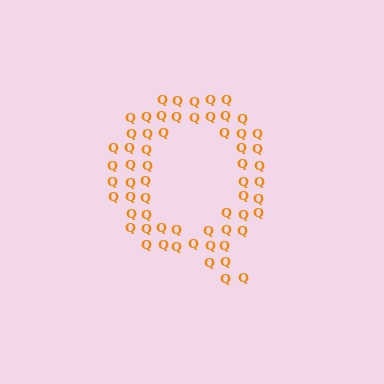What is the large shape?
The large shape is the letter Q.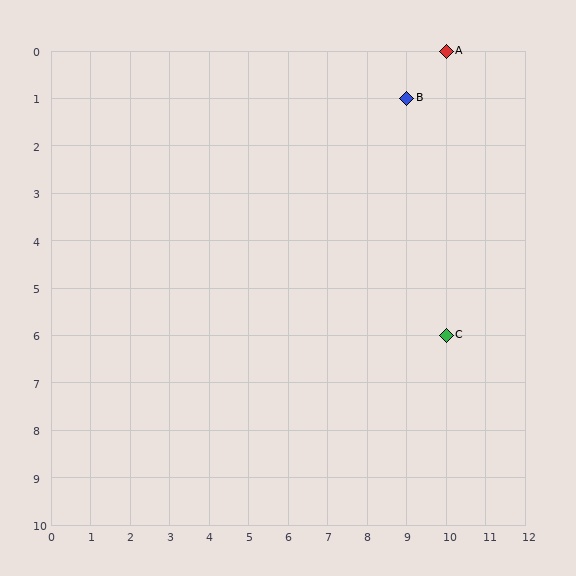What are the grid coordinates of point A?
Point A is at grid coordinates (10, 0).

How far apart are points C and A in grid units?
Points C and A are 6 rows apart.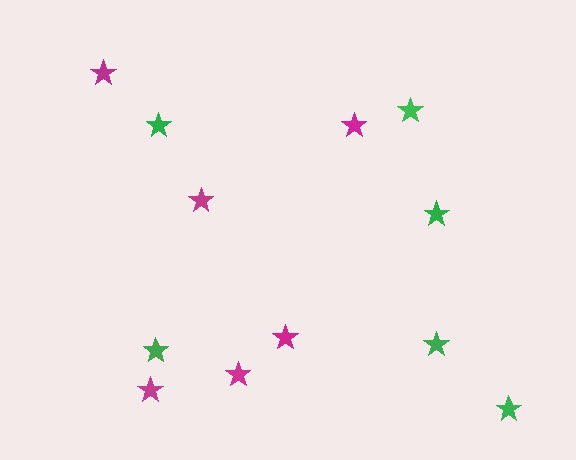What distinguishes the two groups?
There are 2 groups: one group of magenta stars (6) and one group of green stars (6).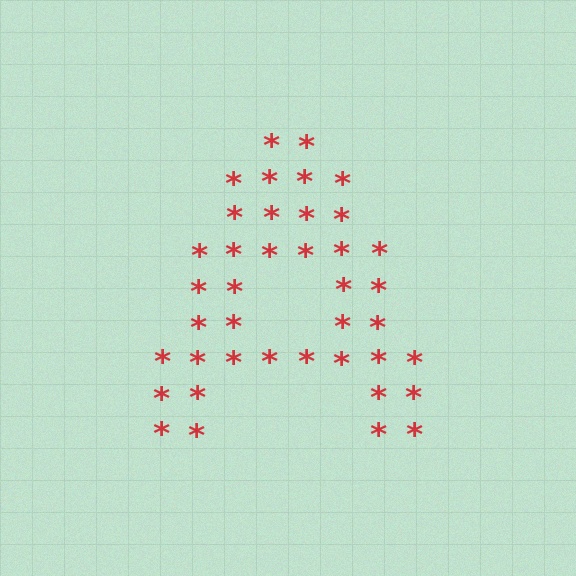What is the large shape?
The large shape is the letter A.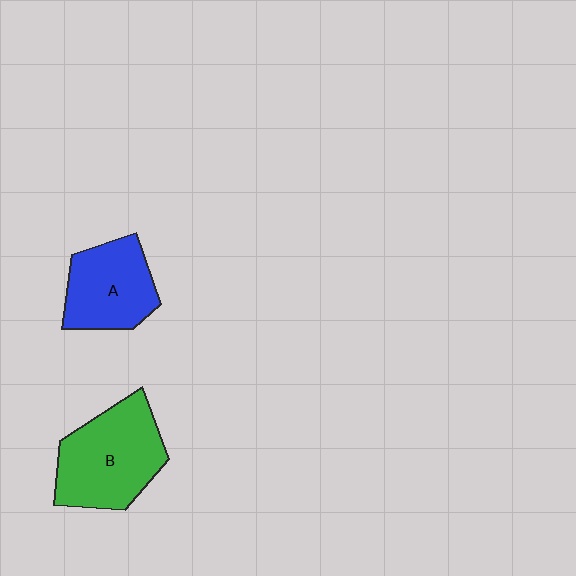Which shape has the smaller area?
Shape A (blue).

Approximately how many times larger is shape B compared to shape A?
Approximately 1.3 times.